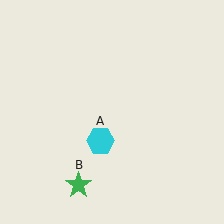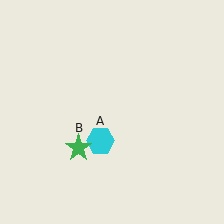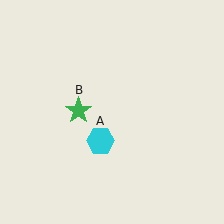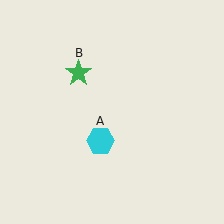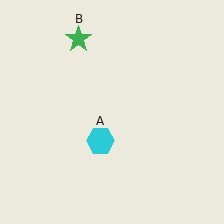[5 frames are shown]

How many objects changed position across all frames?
1 object changed position: green star (object B).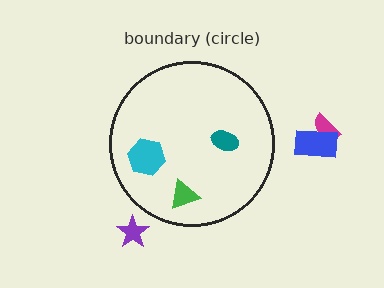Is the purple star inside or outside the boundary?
Outside.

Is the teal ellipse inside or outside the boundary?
Inside.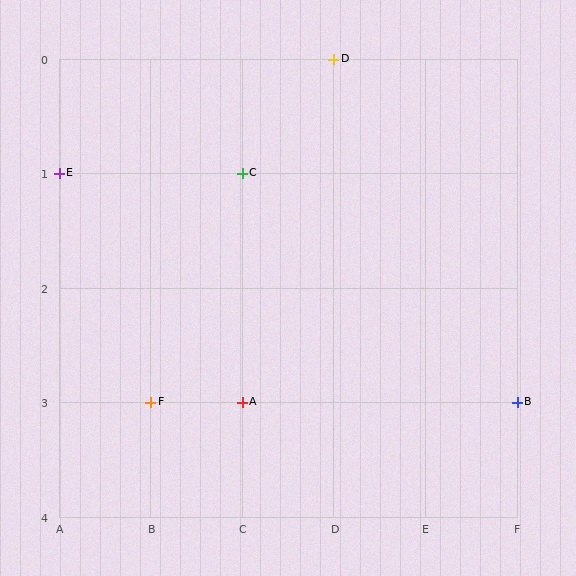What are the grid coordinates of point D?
Point D is at grid coordinates (D, 0).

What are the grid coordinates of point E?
Point E is at grid coordinates (A, 1).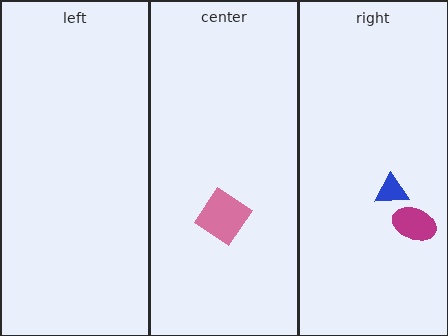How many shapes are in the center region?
1.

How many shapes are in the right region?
2.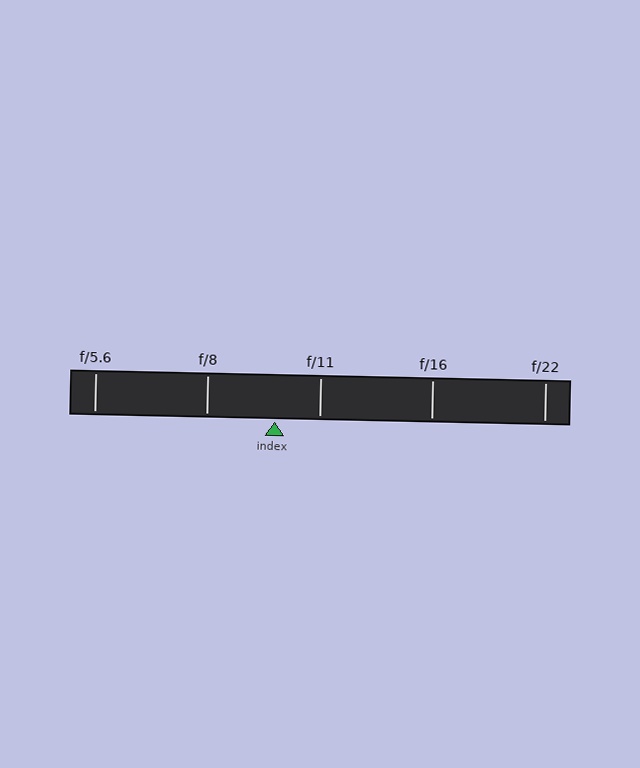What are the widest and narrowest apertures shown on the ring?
The widest aperture shown is f/5.6 and the narrowest is f/22.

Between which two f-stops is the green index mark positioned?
The index mark is between f/8 and f/11.